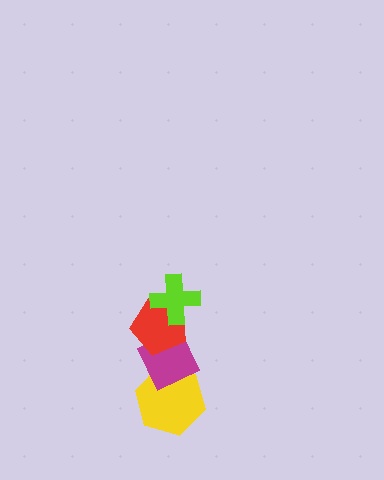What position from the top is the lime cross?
The lime cross is 1st from the top.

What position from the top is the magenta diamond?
The magenta diamond is 3rd from the top.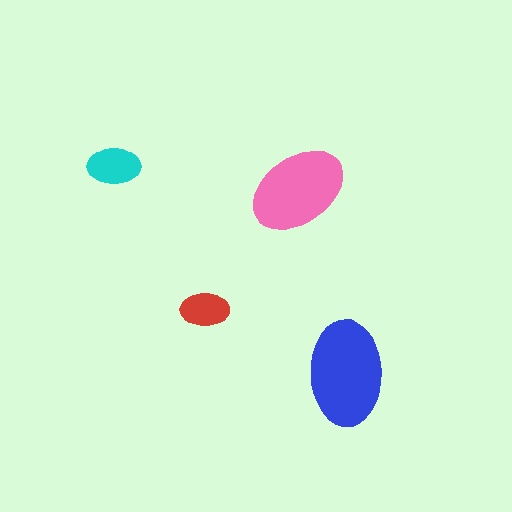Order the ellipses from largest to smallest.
the blue one, the pink one, the cyan one, the red one.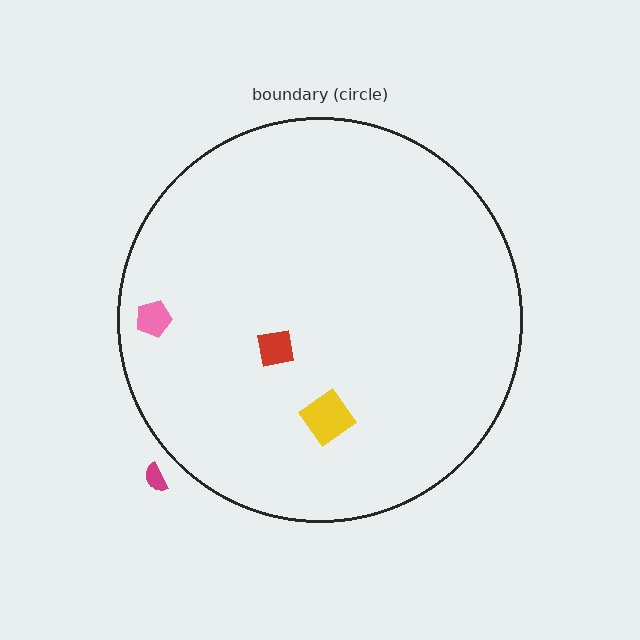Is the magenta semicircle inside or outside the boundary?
Outside.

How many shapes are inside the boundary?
3 inside, 1 outside.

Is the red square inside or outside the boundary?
Inside.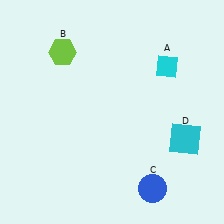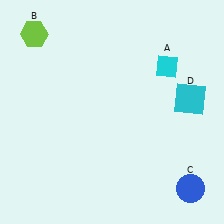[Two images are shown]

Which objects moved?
The objects that moved are: the lime hexagon (B), the blue circle (C), the cyan square (D).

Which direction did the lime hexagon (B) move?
The lime hexagon (B) moved left.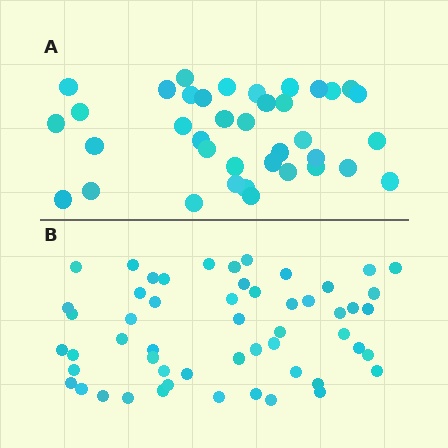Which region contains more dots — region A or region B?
Region B (the bottom region) has more dots.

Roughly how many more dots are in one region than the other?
Region B has approximately 15 more dots than region A.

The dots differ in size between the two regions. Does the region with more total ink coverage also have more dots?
No. Region A has more total ink coverage because its dots are larger, but region B actually contains more individual dots. Total area can be misleading — the number of items is what matters here.